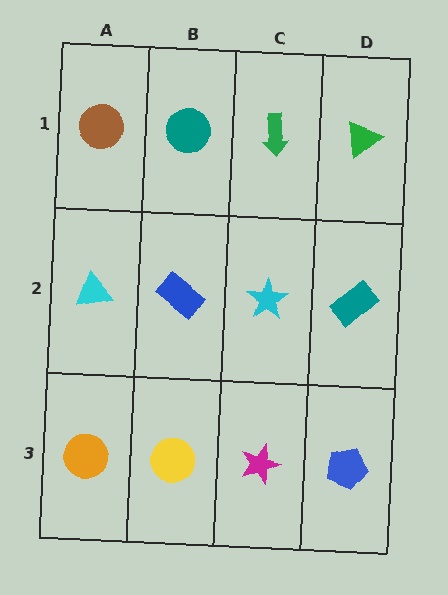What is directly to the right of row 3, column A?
A yellow circle.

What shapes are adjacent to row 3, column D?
A teal rectangle (row 2, column D), a magenta star (row 3, column C).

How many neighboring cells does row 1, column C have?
3.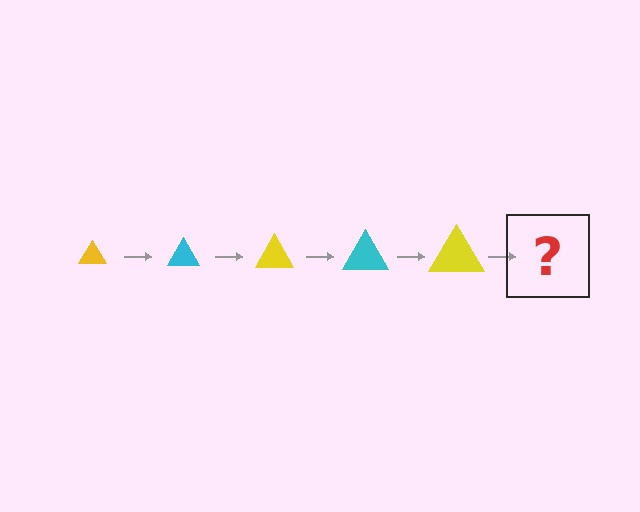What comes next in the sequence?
The next element should be a cyan triangle, larger than the previous one.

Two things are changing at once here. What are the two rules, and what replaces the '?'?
The two rules are that the triangle grows larger each step and the color cycles through yellow and cyan. The '?' should be a cyan triangle, larger than the previous one.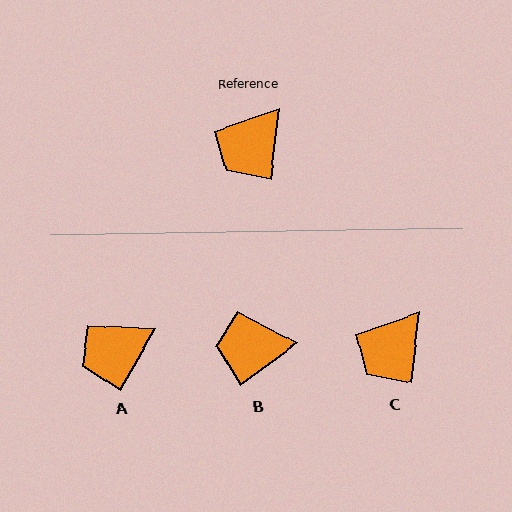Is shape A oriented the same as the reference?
No, it is off by about 22 degrees.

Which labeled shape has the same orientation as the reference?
C.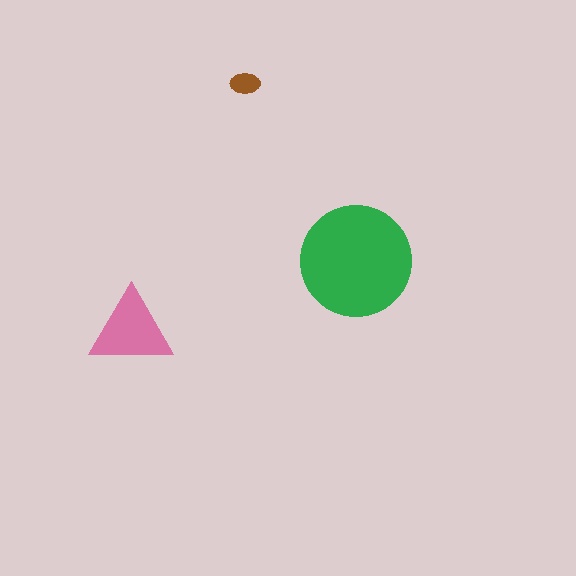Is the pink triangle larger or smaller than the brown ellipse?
Larger.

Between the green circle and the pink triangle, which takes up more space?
The green circle.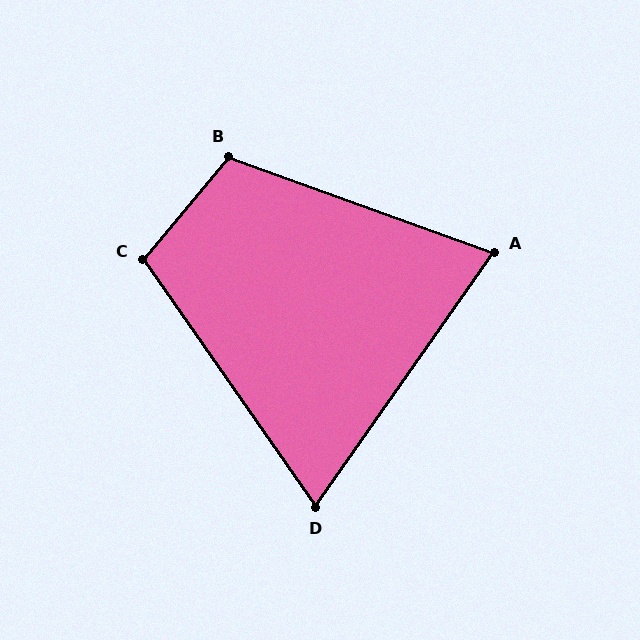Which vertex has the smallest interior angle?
D, at approximately 70 degrees.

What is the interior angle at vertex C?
Approximately 105 degrees (obtuse).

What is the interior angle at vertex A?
Approximately 75 degrees (acute).